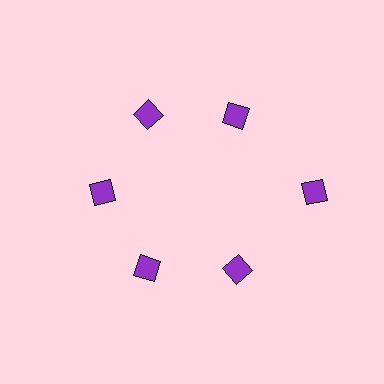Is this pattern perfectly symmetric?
No. The 6 purple diamonds are arranged in a ring, but one element near the 3 o'clock position is pushed outward from the center, breaking the 6-fold rotational symmetry.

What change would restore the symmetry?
The symmetry would be restored by moving it inward, back onto the ring so that all 6 diamonds sit at equal angles and equal distance from the center.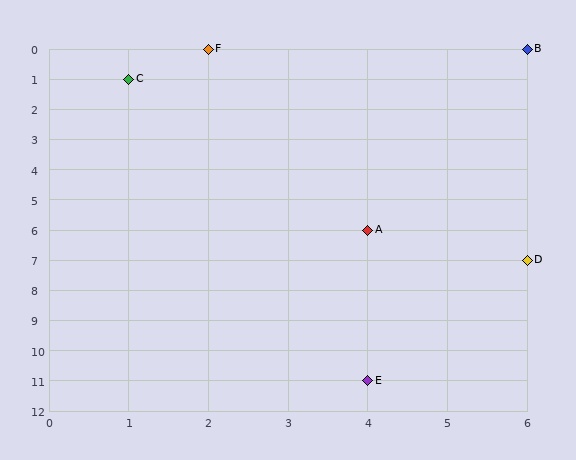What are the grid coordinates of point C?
Point C is at grid coordinates (1, 1).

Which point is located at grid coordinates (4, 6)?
Point A is at (4, 6).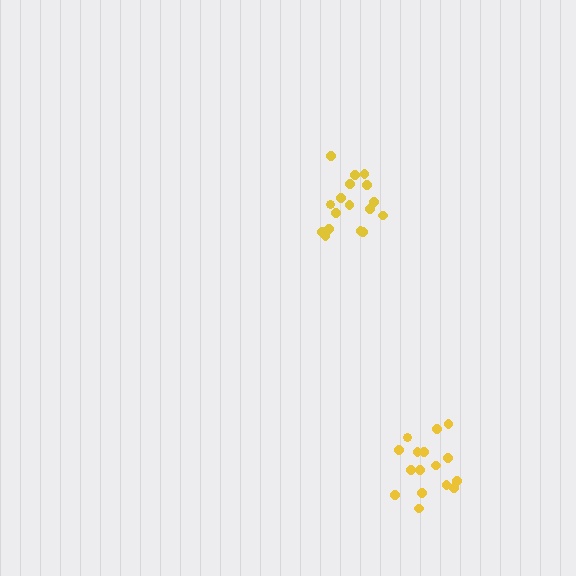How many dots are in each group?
Group 1: 16 dots, Group 2: 17 dots (33 total).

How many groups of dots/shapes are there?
There are 2 groups.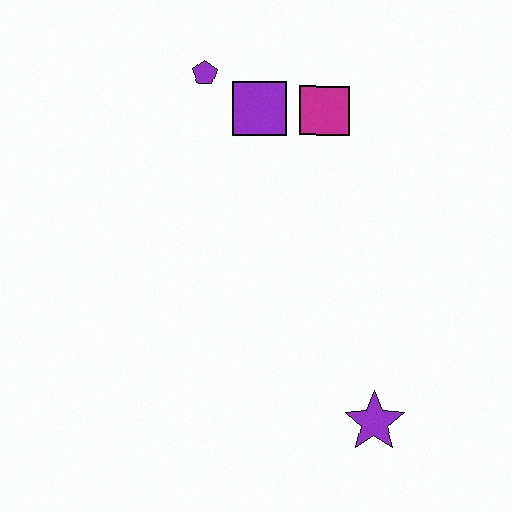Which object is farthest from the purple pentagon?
The purple star is farthest from the purple pentagon.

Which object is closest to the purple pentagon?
The purple square is closest to the purple pentagon.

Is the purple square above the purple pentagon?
No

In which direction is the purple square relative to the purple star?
The purple square is above the purple star.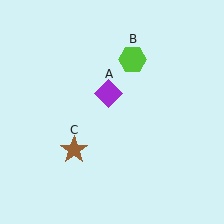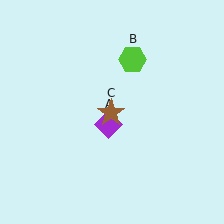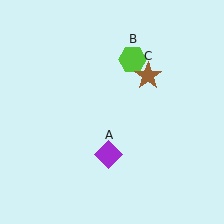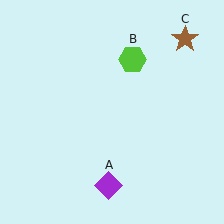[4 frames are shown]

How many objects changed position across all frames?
2 objects changed position: purple diamond (object A), brown star (object C).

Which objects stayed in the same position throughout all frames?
Lime hexagon (object B) remained stationary.